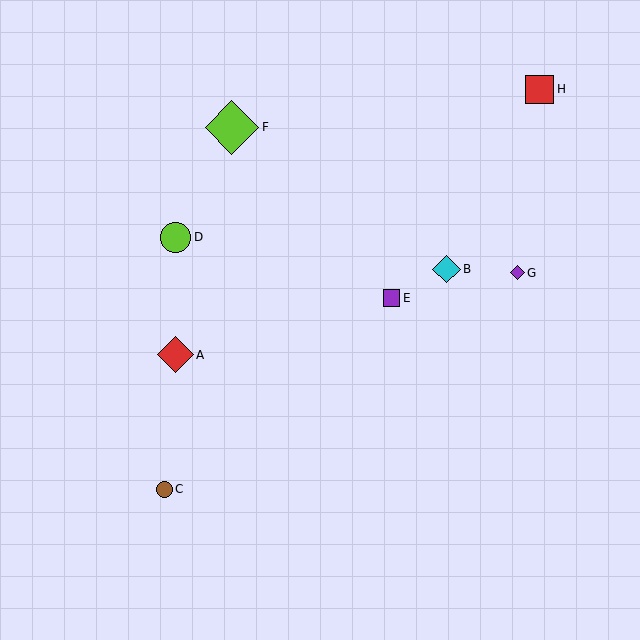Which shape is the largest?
The lime diamond (labeled F) is the largest.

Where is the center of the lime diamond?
The center of the lime diamond is at (232, 127).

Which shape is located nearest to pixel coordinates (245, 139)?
The lime diamond (labeled F) at (232, 127) is nearest to that location.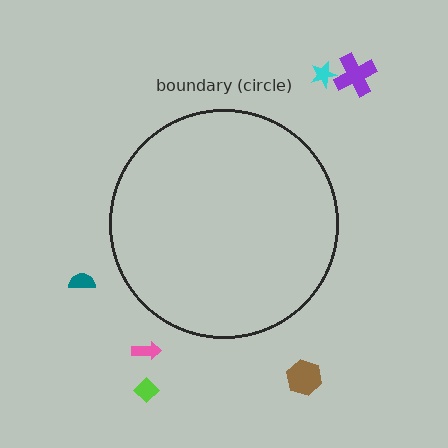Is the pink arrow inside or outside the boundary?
Outside.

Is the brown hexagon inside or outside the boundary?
Outside.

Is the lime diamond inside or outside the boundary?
Outside.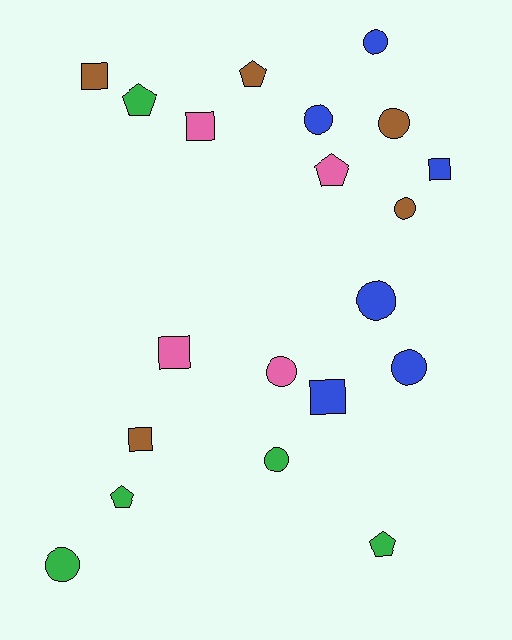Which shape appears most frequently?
Circle, with 9 objects.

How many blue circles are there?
There are 4 blue circles.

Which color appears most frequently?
Blue, with 6 objects.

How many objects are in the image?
There are 20 objects.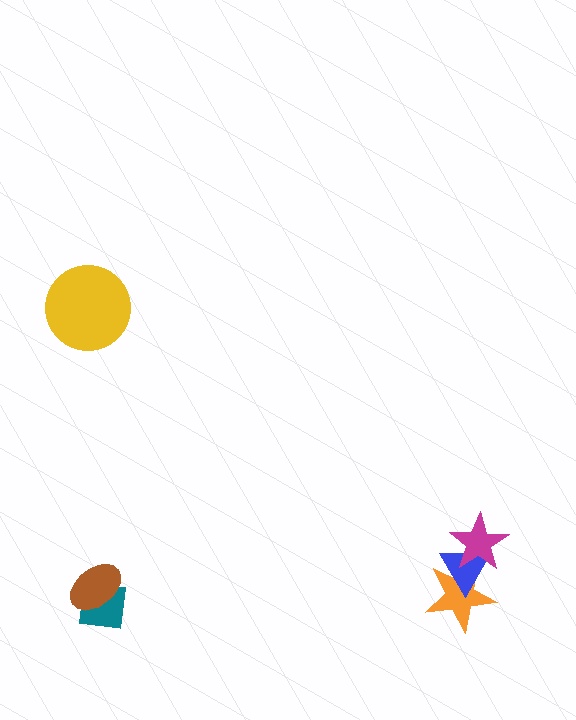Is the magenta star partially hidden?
No, no other shape covers it.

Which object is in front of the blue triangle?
The magenta star is in front of the blue triangle.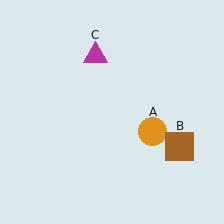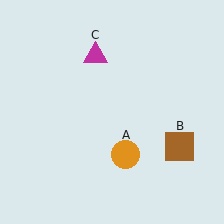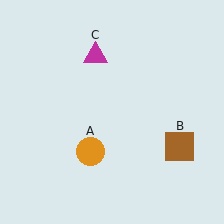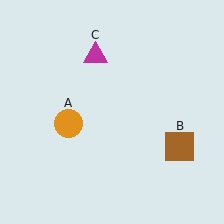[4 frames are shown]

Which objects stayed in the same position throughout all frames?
Brown square (object B) and magenta triangle (object C) remained stationary.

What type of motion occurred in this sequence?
The orange circle (object A) rotated clockwise around the center of the scene.